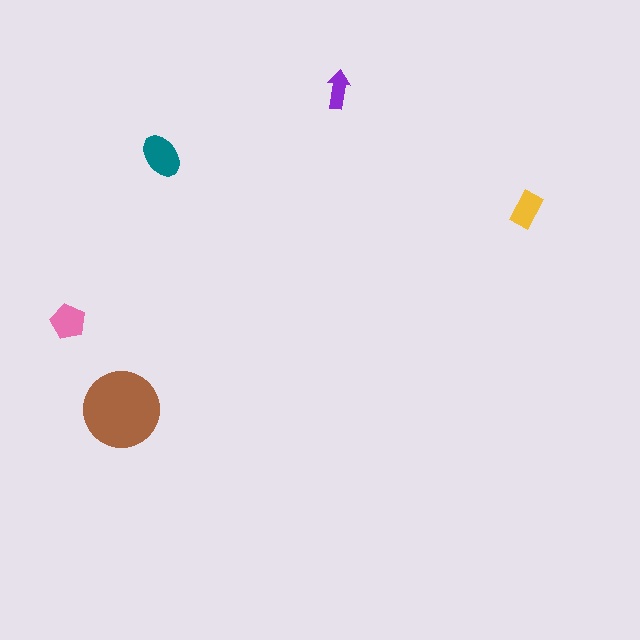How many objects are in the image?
There are 5 objects in the image.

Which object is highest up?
The purple arrow is topmost.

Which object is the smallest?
The purple arrow.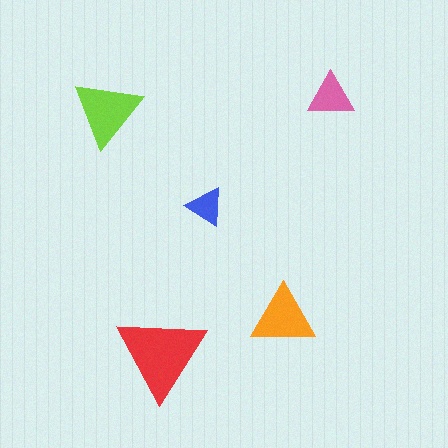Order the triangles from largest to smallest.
the red one, the lime one, the orange one, the pink one, the blue one.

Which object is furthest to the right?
The pink triangle is rightmost.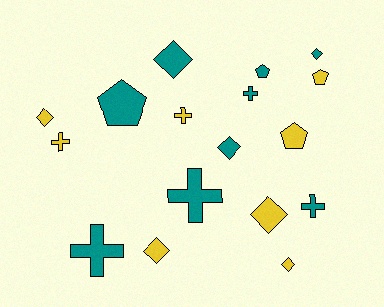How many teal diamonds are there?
There are 3 teal diamonds.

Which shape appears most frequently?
Diamond, with 7 objects.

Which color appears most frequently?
Teal, with 9 objects.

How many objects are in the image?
There are 17 objects.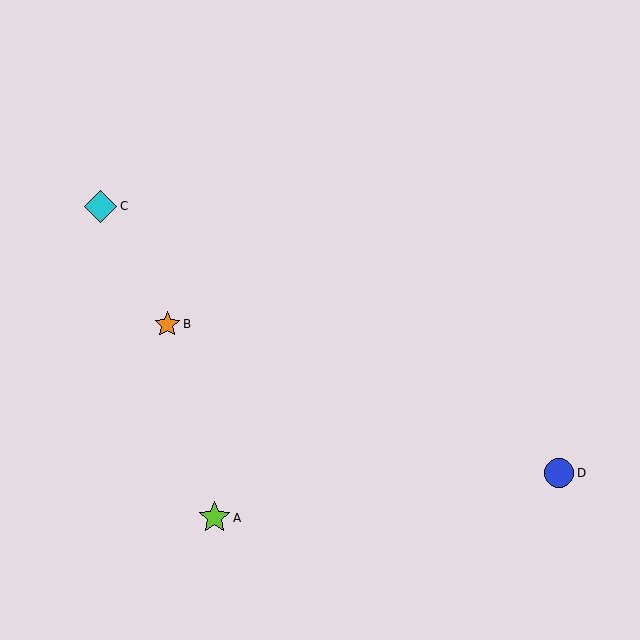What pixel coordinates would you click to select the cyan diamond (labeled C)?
Click at (101, 206) to select the cyan diamond C.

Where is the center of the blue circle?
The center of the blue circle is at (559, 473).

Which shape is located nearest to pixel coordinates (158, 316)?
The orange star (labeled B) at (167, 324) is nearest to that location.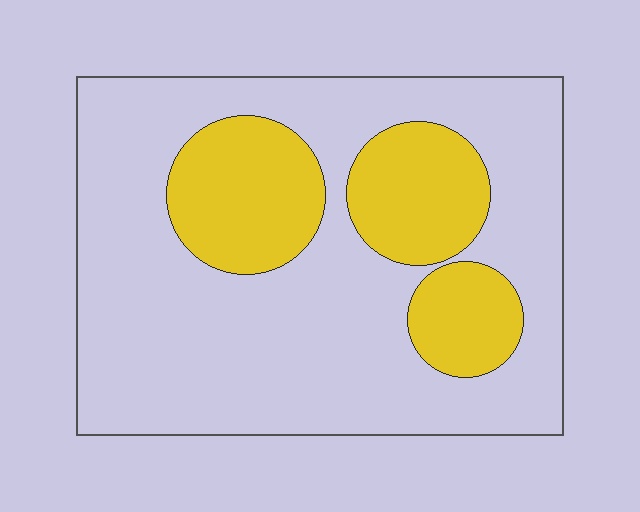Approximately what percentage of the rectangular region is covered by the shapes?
Approximately 25%.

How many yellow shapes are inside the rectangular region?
3.